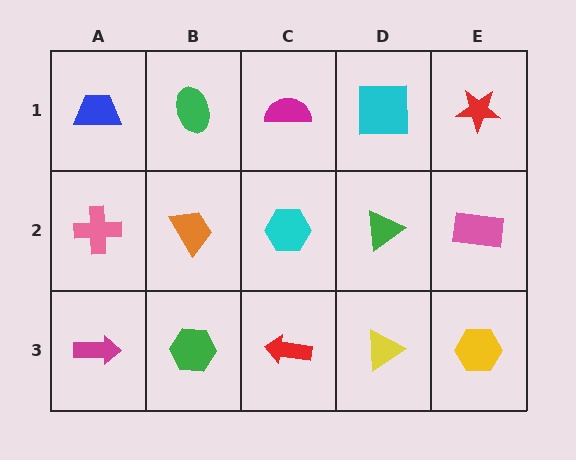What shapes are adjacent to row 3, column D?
A green triangle (row 2, column D), a red arrow (row 3, column C), a yellow hexagon (row 3, column E).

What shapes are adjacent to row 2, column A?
A blue trapezoid (row 1, column A), a magenta arrow (row 3, column A), an orange trapezoid (row 2, column B).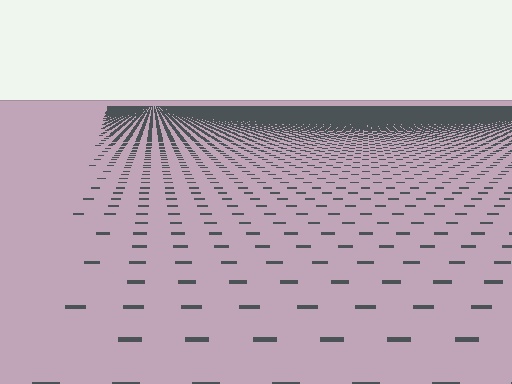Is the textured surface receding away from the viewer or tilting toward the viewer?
The surface is receding away from the viewer. Texture elements get smaller and denser toward the top.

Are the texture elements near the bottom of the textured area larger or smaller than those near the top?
Larger. Near the bottom, elements are closer to the viewer and appear at a bigger on-screen size.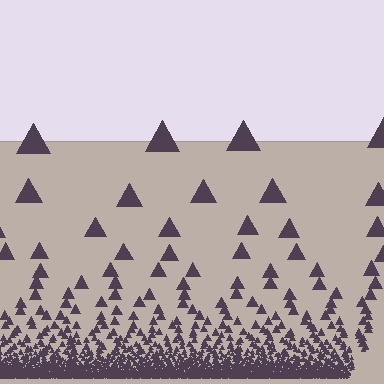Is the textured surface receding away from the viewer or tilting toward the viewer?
The surface appears to tilt toward the viewer. Texture elements get larger and sparser toward the top.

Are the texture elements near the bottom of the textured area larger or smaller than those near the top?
Smaller. The gradient is inverted — elements near the bottom are smaller and denser.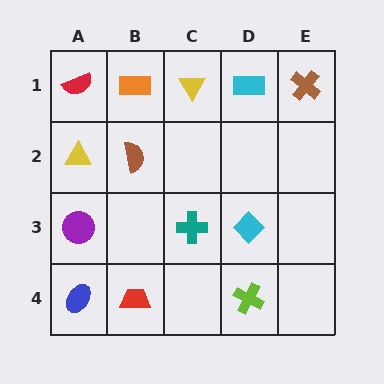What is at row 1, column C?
A yellow triangle.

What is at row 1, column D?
A cyan rectangle.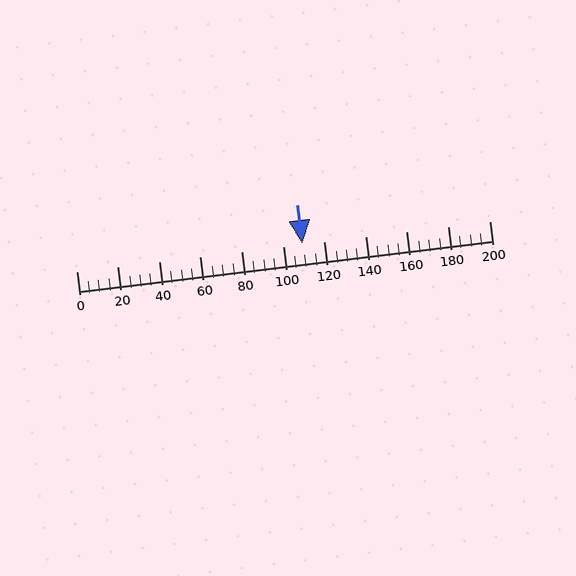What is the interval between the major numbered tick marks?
The major tick marks are spaced 20 units apart.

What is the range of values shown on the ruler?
The ruler shows values from 0 to 200.